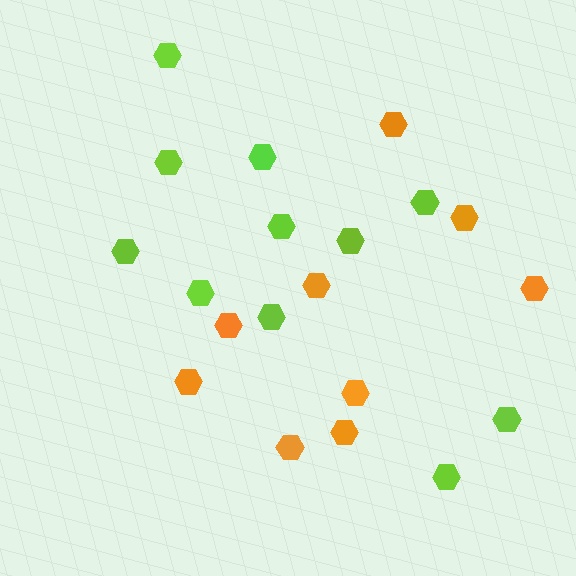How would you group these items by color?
There are 2 groups: one group of lime hexagons (11) and one group of orange hexagons (9).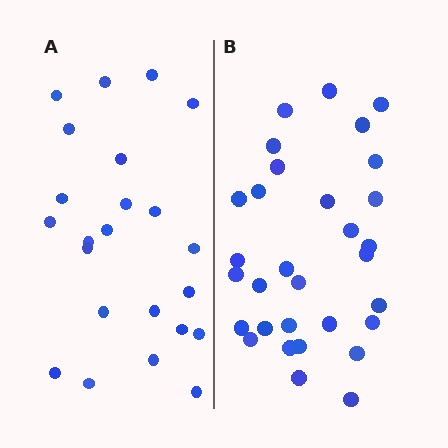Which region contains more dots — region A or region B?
Region B (the right region) has more dots.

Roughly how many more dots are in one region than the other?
Region B has roughly 8 or so more dots than region A.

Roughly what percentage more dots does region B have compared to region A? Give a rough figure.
About 35% more.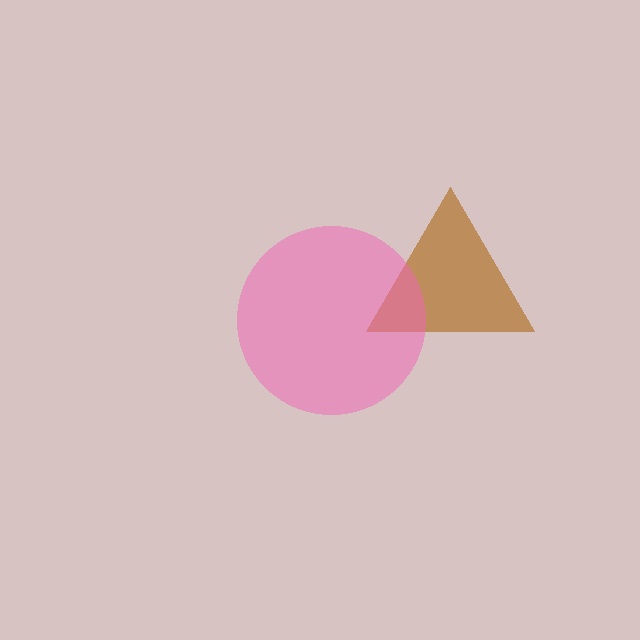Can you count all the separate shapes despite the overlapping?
Yes, there are 2 separate shapes.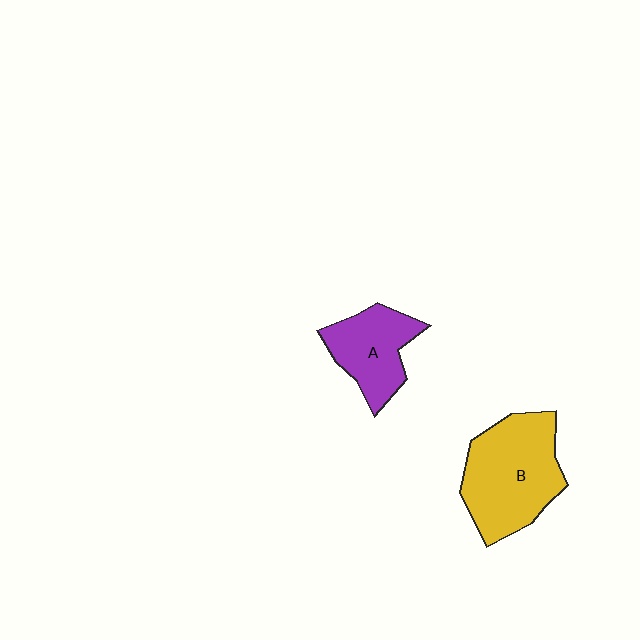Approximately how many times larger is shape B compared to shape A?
Approximately 1.6 times.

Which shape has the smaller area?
Shape A (purple).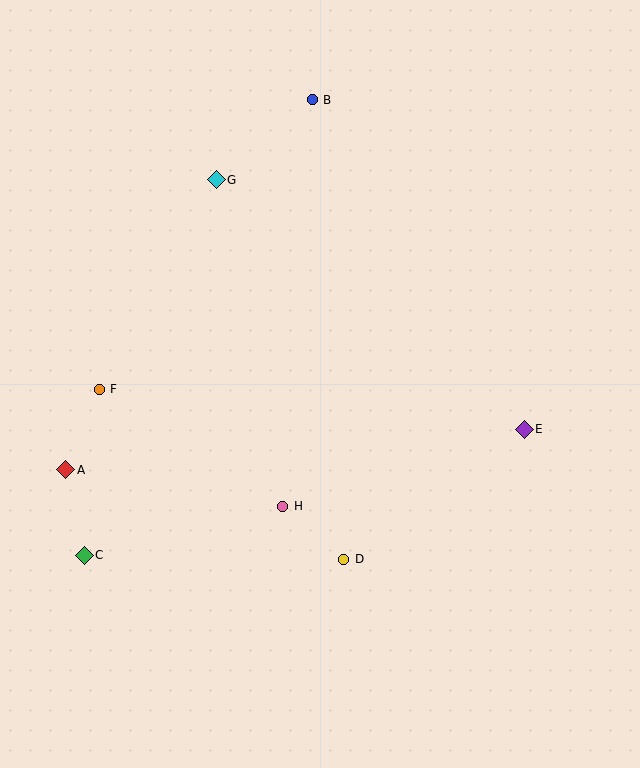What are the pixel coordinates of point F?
Point F is at (99, 389).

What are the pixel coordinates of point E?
Point E is at (524, 429).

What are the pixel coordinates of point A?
Point A is at (66, 470).